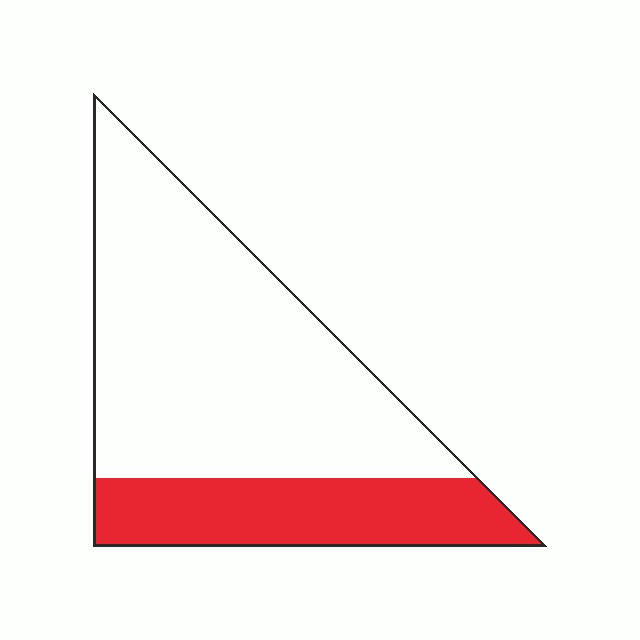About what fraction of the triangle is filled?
About one quarter (1/4).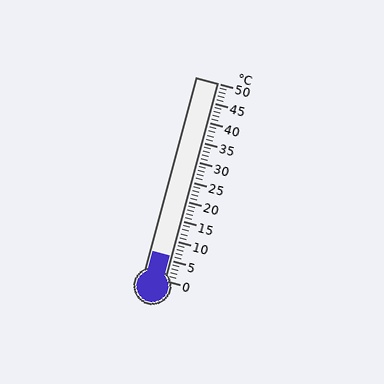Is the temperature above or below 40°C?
The temperature is below 40°C.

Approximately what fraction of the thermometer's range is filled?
The thermometer is filled to approximately 10% of its range.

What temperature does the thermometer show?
The thermometer shows approximately 6°C.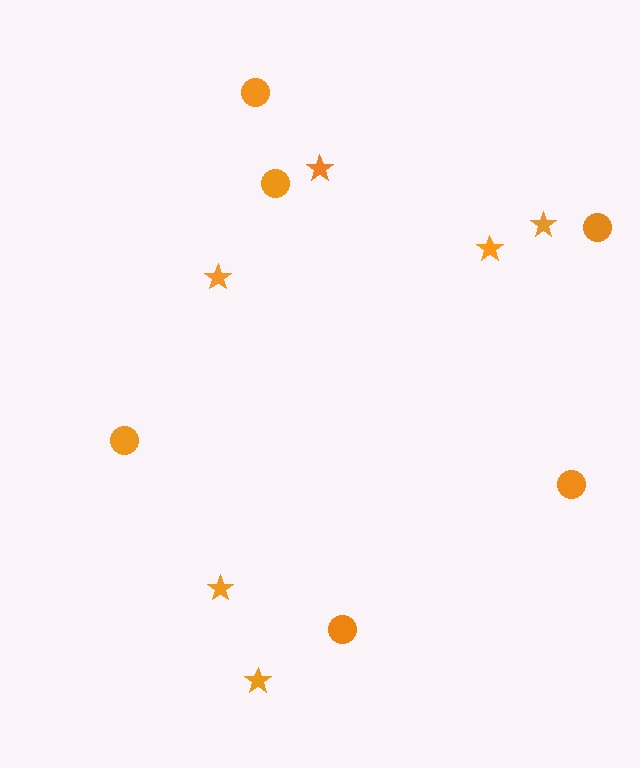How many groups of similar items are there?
There are 2 groups: one group of circles (6) and one group of stars (6).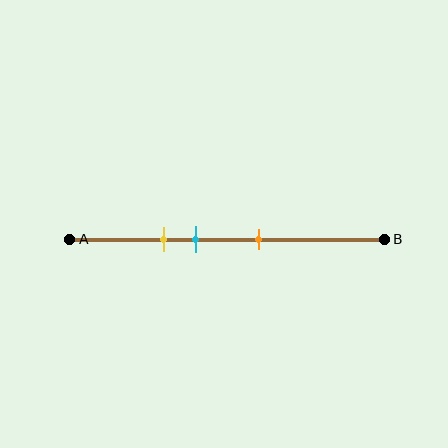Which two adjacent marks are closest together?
The yellow and cyan marks are the closest adjacent pair.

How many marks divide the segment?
There are 3 marks dividing the segment.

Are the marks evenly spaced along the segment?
Yes, the marks are approximately evenly spaced.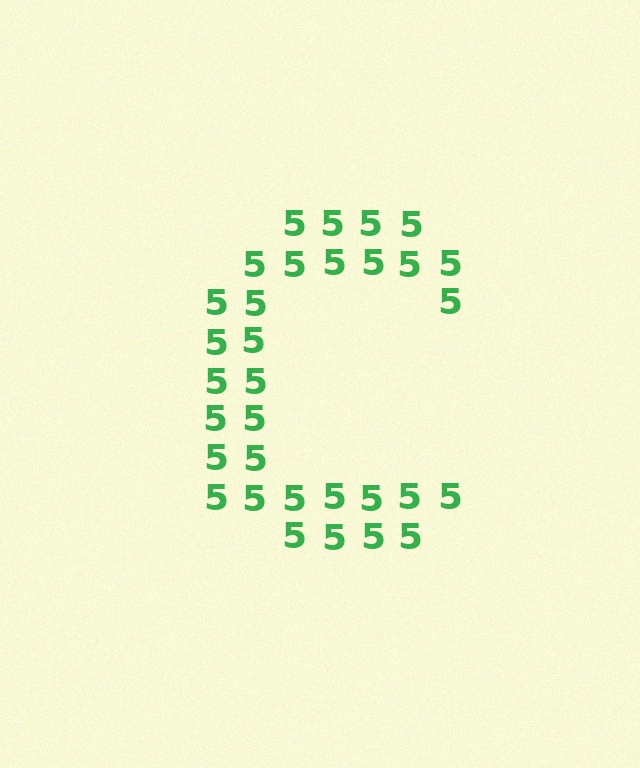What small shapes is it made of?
It is made of small digit 5's.